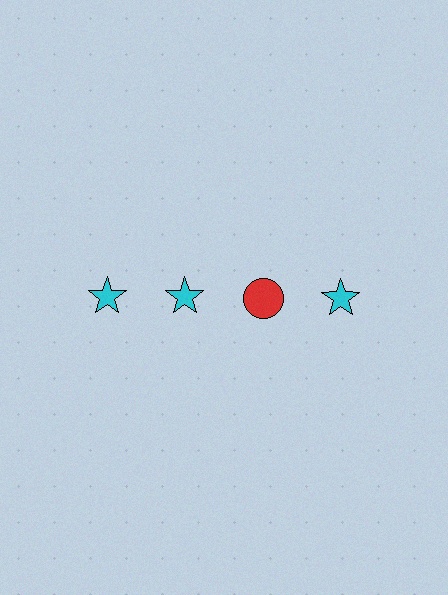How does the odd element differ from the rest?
It differs in both color (red instead of cyan) and shape (circle instead of star).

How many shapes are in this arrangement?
There are 4 shapes arranged in a grid pattern.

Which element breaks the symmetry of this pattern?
The red circle in the top row, center column breaks the symmetry. All other shapes are cyan stars.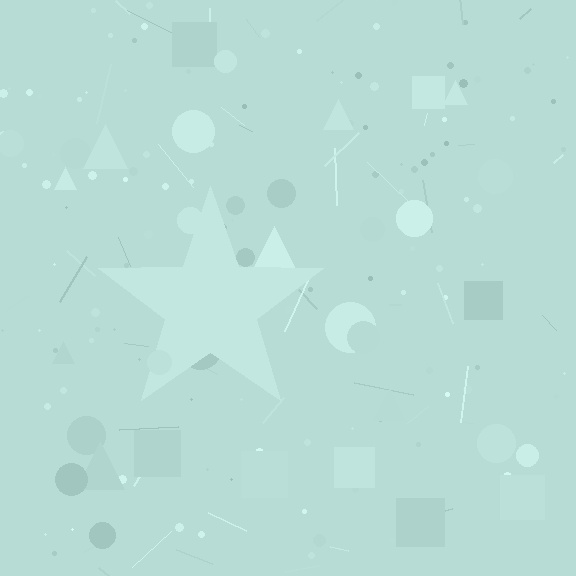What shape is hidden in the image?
A star is hidden in the image.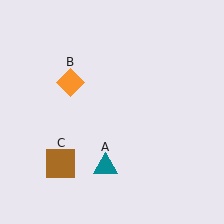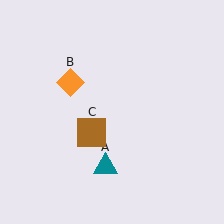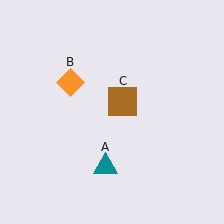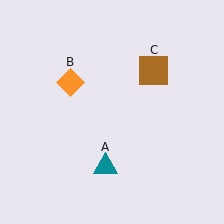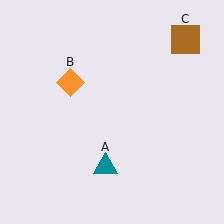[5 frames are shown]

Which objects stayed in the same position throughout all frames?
Teal triangle (object A) and orange diamond (object B) remained stationary.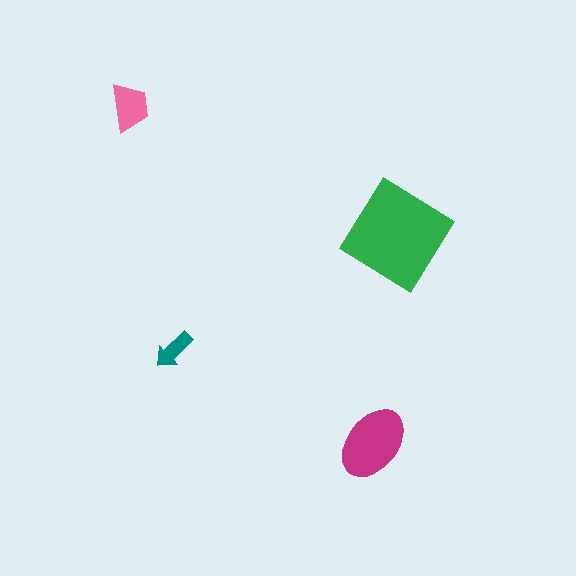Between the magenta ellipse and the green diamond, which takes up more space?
The green diamond.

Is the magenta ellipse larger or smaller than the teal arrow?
Larger.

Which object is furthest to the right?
The green diamond is rightmost.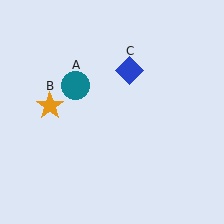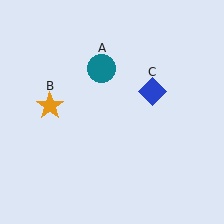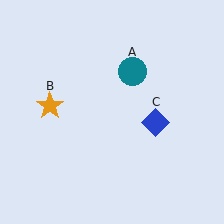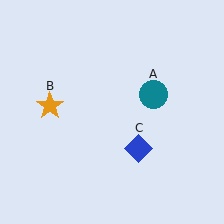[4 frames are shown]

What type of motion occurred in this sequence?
The teal circle (object A), blue diamond (object C) rotated clockwise around the center of the scene.